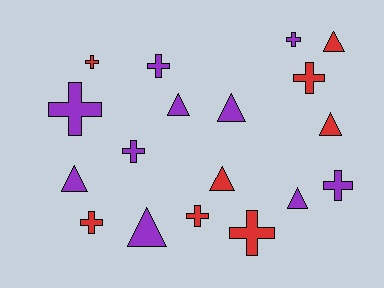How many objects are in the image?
There are 18 objects.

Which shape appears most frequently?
Cross, with 10 objects.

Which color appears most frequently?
Purple, with 10 objects.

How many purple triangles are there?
There are 5 purple triangles.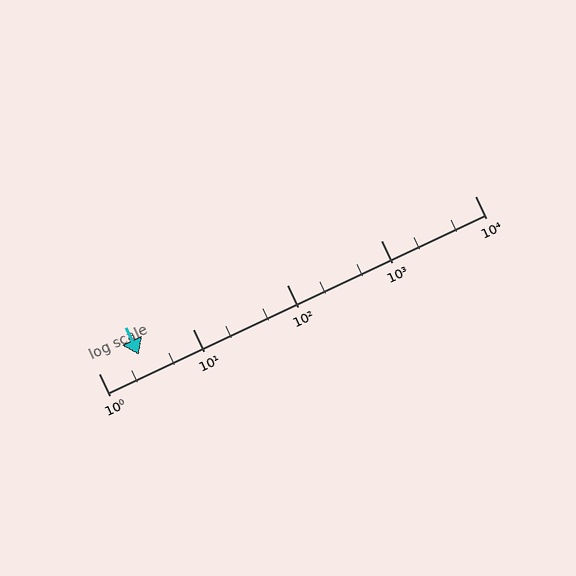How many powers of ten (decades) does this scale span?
The scale spans 4 decades, from 1 to 10000.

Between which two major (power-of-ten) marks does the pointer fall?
The pointer is between 1 and 10.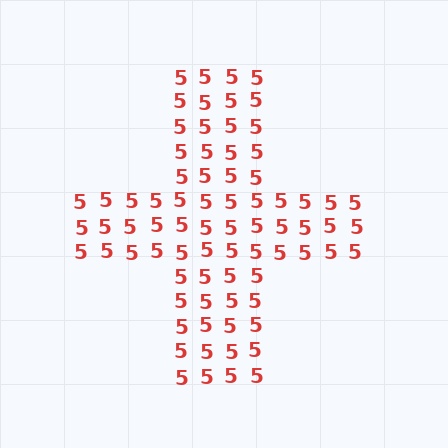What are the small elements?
The small elements are digit 5's.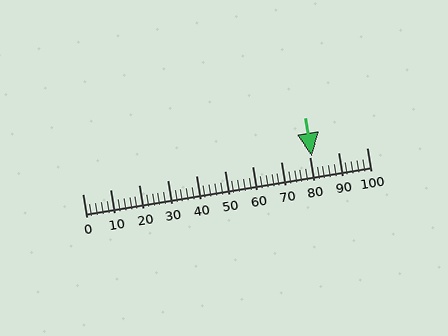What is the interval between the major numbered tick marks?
The major tick marks are spaced 10 units apart.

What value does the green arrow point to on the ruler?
The green arrow points to approximately 81.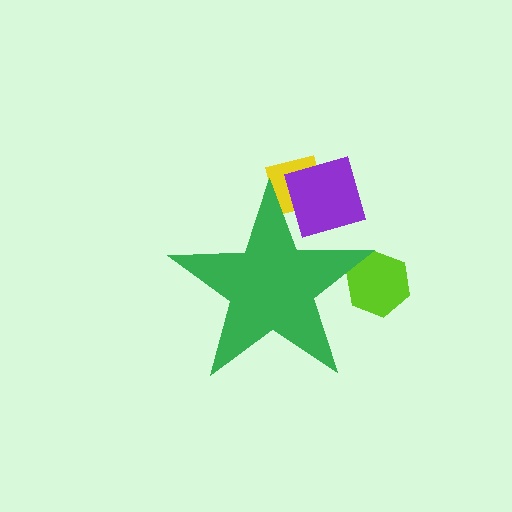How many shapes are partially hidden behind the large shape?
3 shapes are partially hidden.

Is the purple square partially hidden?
Yes, the purple square is partially hidden behind the green star.